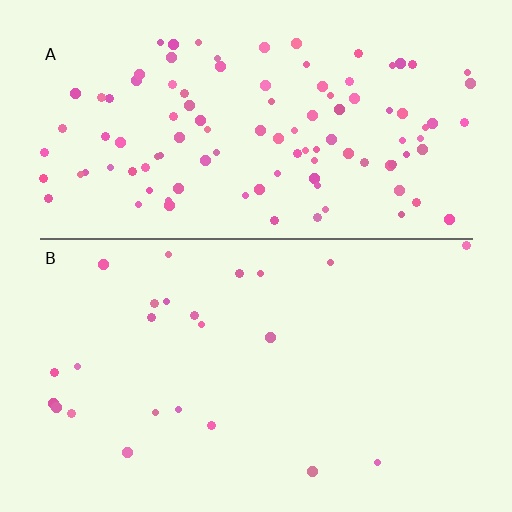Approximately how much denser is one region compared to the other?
Approximately 4.5× — region A over region B.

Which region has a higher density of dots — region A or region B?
A (the top).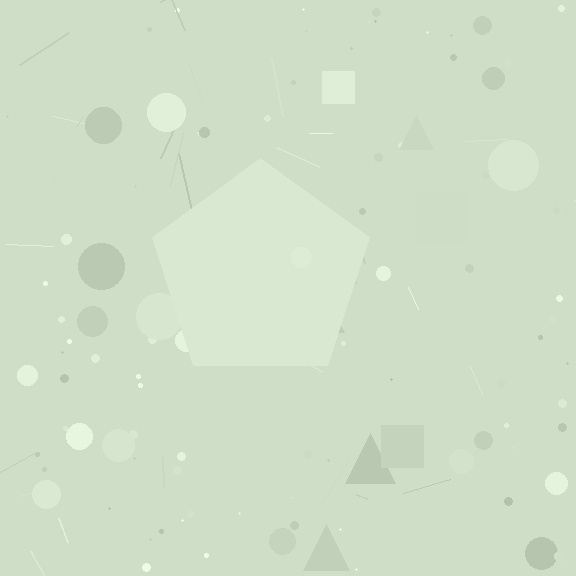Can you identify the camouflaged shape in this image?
The camouflaged shape is a pentagon.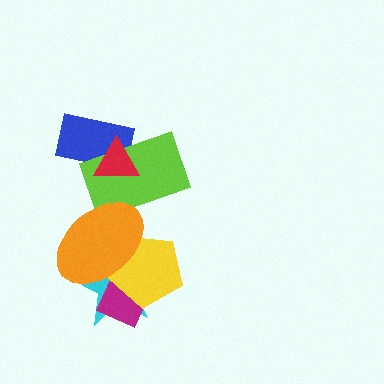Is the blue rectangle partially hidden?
Yes, it is partially covered by another shape.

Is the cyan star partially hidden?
Yes, it is partially covered by another shape.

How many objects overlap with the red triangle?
2 objects overlap with the red triangle.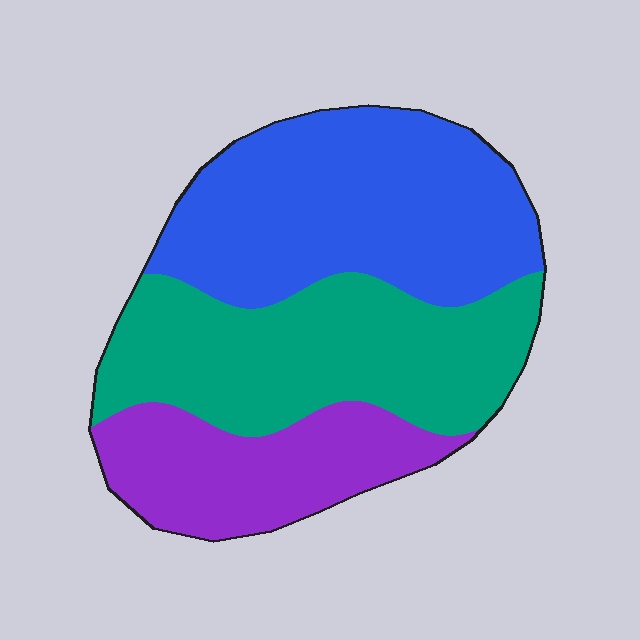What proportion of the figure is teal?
Teal takes up between a quarter and a half of the figure.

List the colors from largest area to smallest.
From largest to smallest: blue, teal, purple.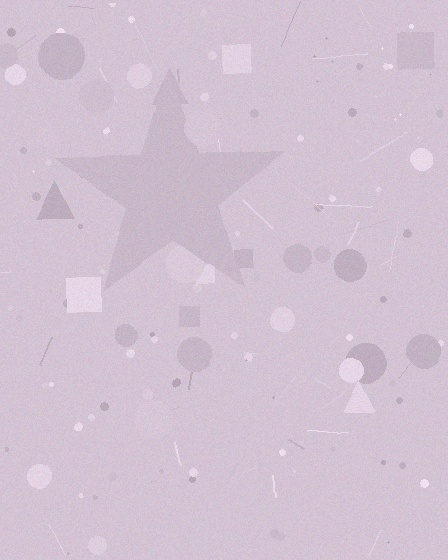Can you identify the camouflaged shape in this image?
The camouflaged shape is a star.